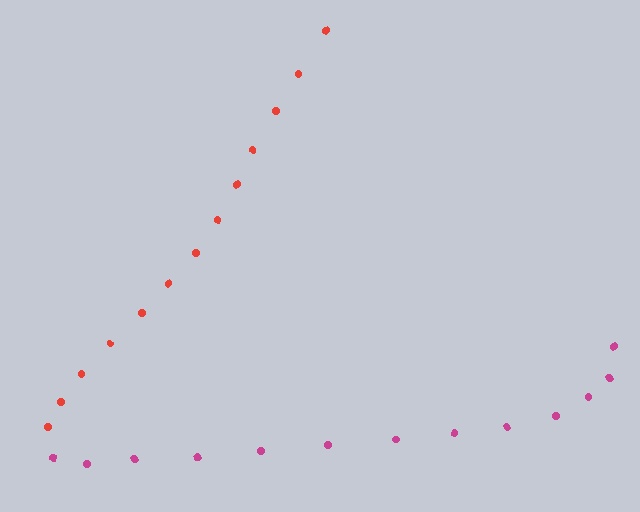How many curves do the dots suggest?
There are 2 distinct paths.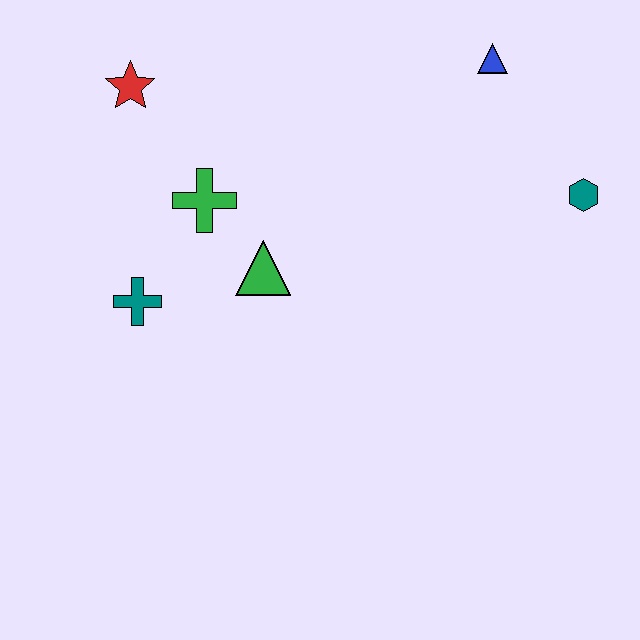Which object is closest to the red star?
The green cross is closest to the red star.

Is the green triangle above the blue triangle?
No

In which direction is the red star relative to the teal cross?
The red star is above the teal cross.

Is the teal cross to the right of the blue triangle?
No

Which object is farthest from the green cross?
The teal hexagon is farthest from the green cross.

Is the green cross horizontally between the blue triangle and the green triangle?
No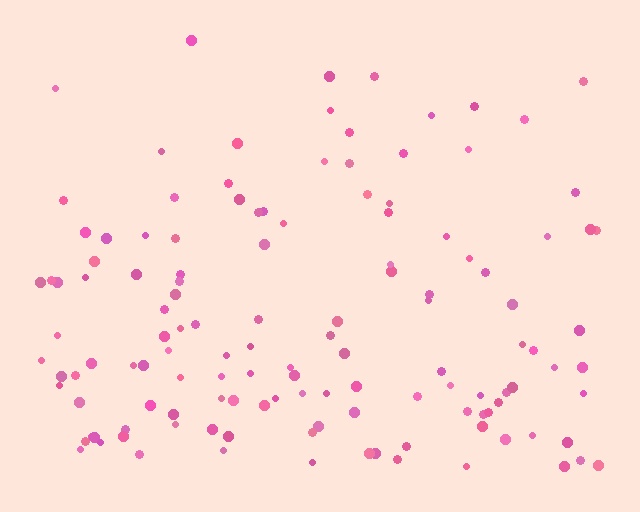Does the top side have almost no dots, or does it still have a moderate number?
Still a moderate number, just noticeably fewer than the bottom.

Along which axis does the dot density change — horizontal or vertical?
Vertical.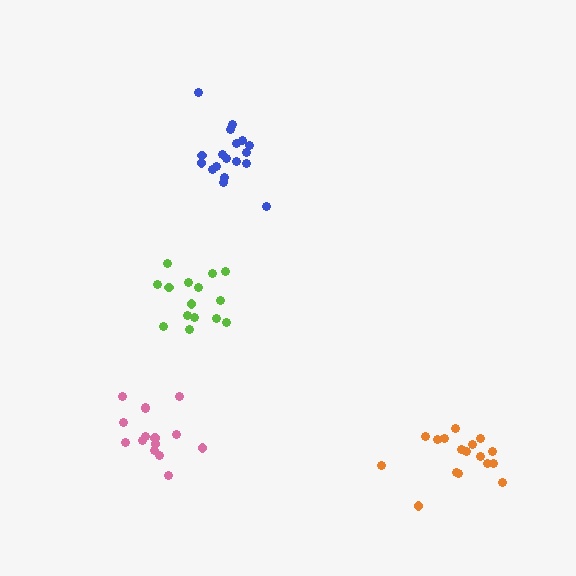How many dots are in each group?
Group 1: 17 dots, Group 2: 15 dots, Group 3: 15 dots, Group 4: 18 dots (65 total).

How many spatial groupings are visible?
There are 4 spatial groupings.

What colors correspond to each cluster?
The clusters are colored: orange, lime, pink, blue.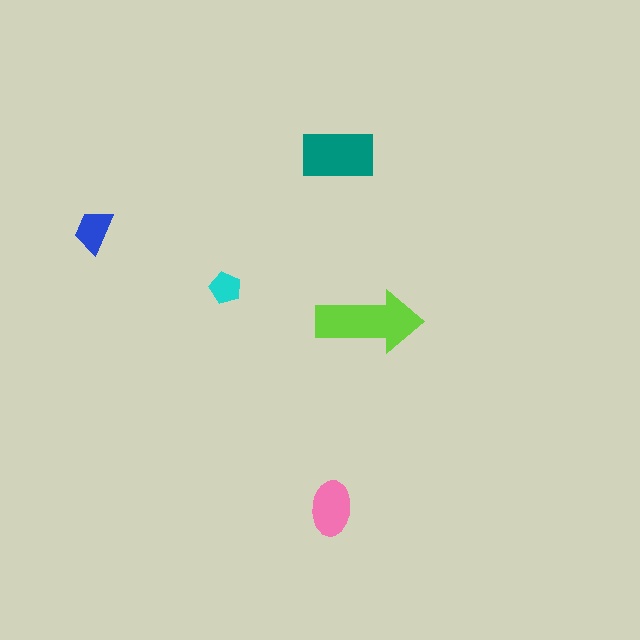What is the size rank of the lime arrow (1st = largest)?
1st.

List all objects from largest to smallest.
The lime arrow, the teal rectangle, the pink ellipse, the blue trapezoid, the cyan pentagon.